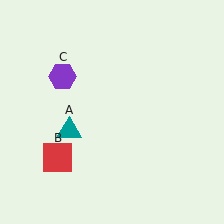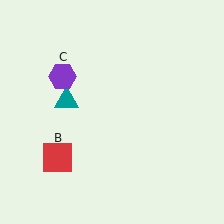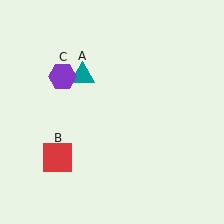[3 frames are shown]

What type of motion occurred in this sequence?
The teal triangle (object A) rotated clockwise around the center of the scene.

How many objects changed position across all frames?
1 object changed position: teal triangle (object A).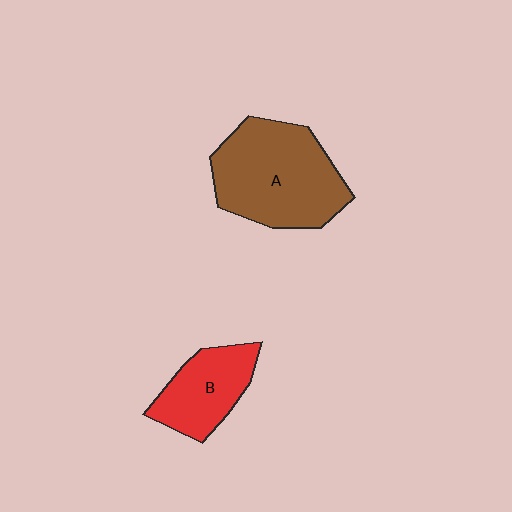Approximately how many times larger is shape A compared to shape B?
Approximately 1.8 times.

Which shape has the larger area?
Shape A (brown).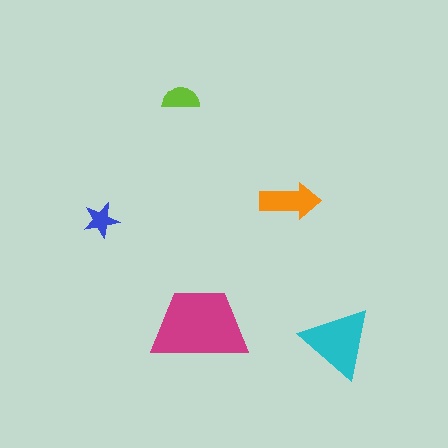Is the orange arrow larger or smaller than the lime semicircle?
Larger.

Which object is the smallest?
The blue star.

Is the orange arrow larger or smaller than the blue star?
Larger.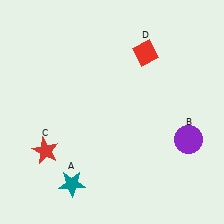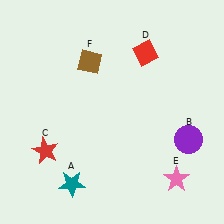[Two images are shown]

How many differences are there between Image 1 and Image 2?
There are 2 differences between the two images.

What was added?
A pink star (E), a brown diamond (F) were added in Image 2.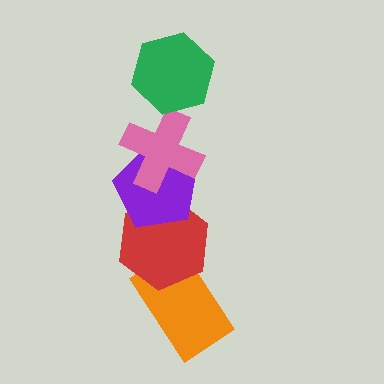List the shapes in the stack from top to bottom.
From top to bottom: the green hexagon, the pink cross, the purple pentagon, the red hexagon, the orange rectangle.